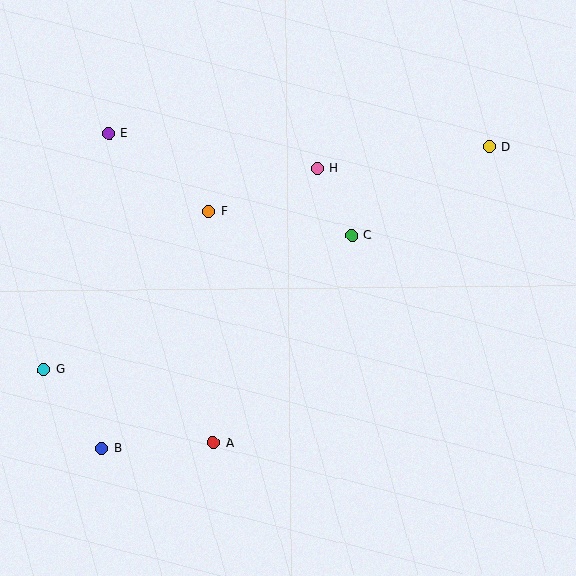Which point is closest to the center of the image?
Point C at (352, 236) is closest to the center.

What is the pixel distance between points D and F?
The distance between D and F is 287 pixels.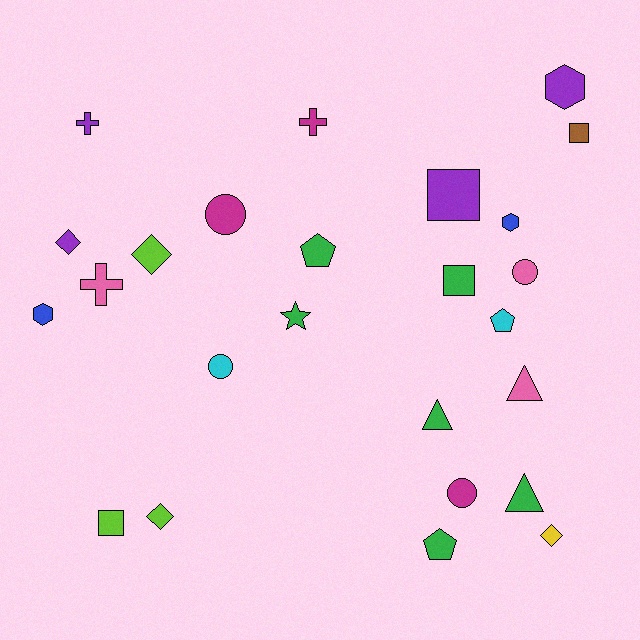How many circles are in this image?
There are 4 circles.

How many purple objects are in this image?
There are 4 purple objects.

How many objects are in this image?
There are 25 objects.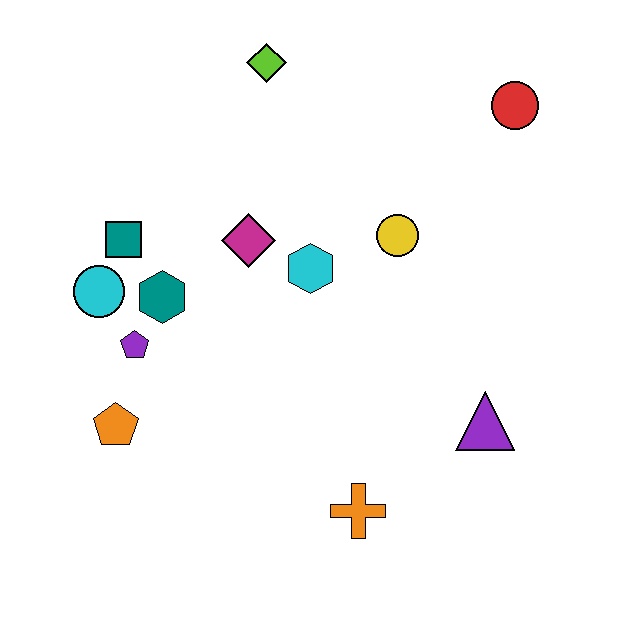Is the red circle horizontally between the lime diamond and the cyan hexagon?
No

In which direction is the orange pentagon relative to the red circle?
The orange pentagon is to the left of the red circle.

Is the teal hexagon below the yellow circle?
Yes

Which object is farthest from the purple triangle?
The lime diamond is farthest from the purple triangle.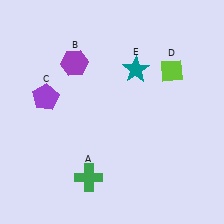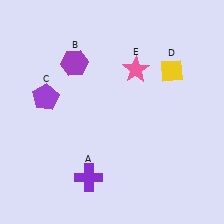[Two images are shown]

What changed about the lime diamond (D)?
In Image 1, D is lime. In Image 2, it changed to yellow.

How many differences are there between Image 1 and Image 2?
There are 3 differences between the two images.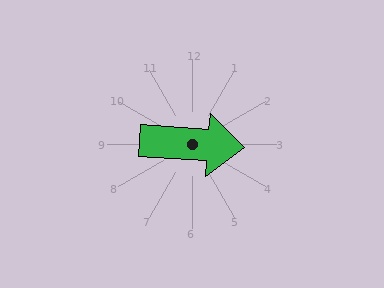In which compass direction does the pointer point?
East.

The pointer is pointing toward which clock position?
Roughly 3 o'clock.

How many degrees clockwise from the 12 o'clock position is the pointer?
Approximately 94 degrees.